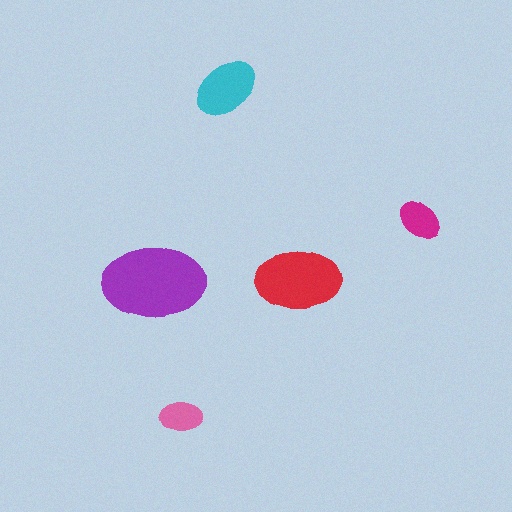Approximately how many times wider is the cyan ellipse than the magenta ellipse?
About 1.5 times wider.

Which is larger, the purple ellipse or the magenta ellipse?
The purple one.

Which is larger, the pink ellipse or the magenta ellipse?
The magenta one.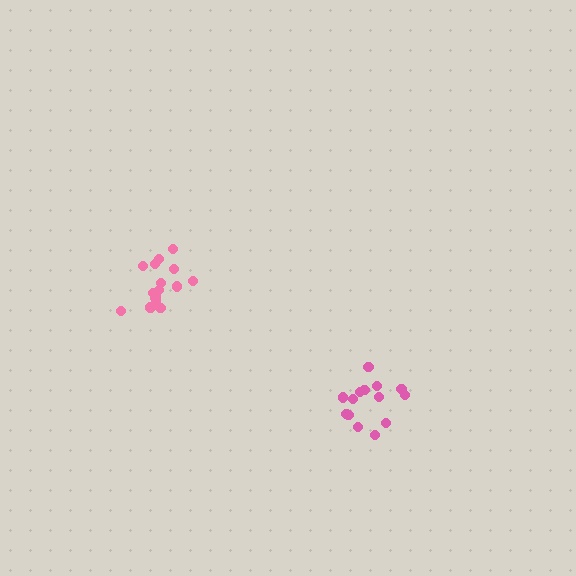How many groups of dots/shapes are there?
There are 2 groups.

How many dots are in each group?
Group 1: 15 dots, Group 2: 14 dots (29 total).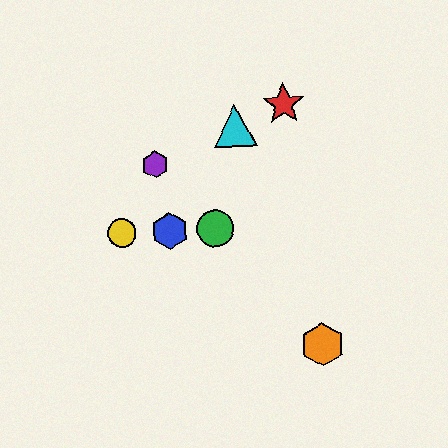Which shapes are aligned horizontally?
The blue hexagon, the green circle, the yellow circle are aligned horizontally.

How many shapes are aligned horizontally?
3 shapes (the blue hexagon, the green circle, the yellow circle) are aligned horizontally.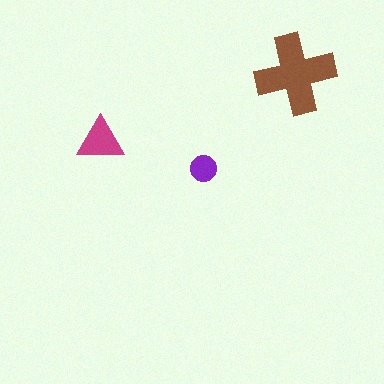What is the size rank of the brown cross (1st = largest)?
1st.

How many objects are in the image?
There are 3 objects in the image.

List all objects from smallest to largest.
The purple circle, the magenta triangle, the brown cross.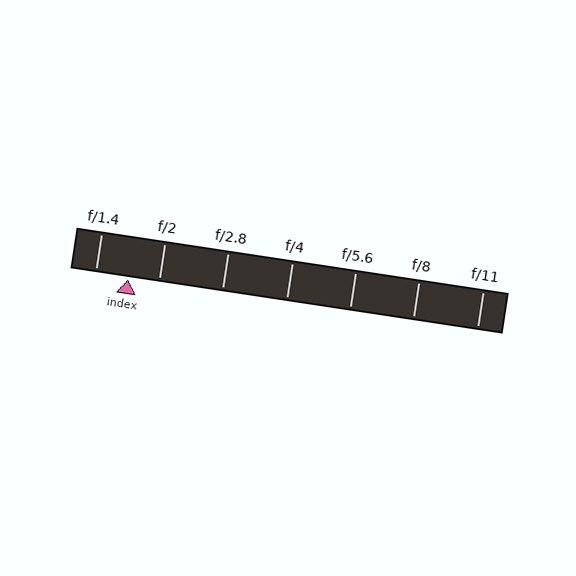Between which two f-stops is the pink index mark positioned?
The index mark is between f/1.4 and f/2.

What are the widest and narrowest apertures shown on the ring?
The widest aperture shown is f/1.4 and the narrowest is f/11.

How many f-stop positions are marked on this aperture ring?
There are 7 f-stop positions marked.